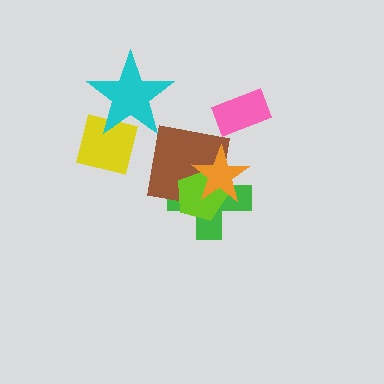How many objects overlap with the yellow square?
1 object overlaps with the yellow square.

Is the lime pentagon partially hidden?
Yes, it is partially covered by another shape.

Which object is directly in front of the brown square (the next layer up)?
The lime pentagon is directly in front of the brown square.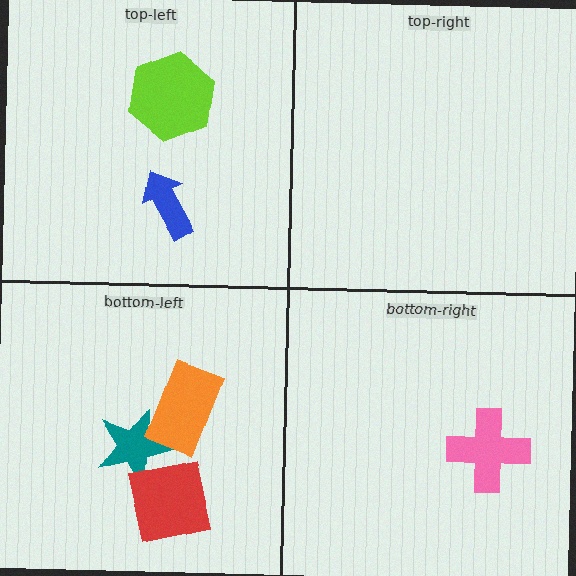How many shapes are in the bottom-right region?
1.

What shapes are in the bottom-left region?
The teal star, the red square, the orange rectangle.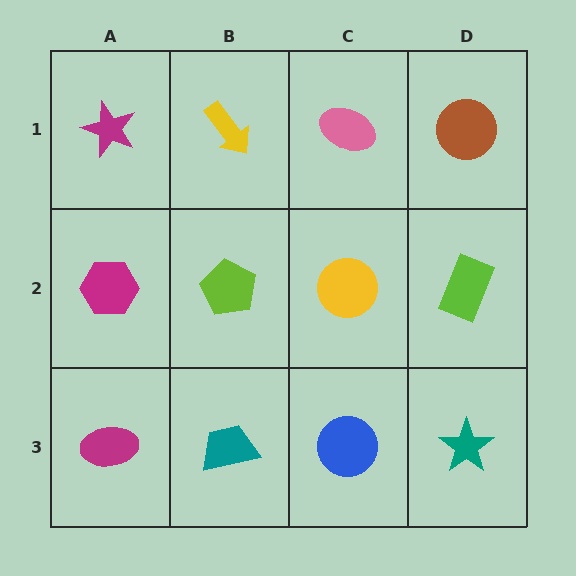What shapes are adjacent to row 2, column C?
A pink ellipse (row 1, column C), a blue circle (row 3, column C), a lime pentagon (row 2, column B), a lime rectangle (row 2, column D).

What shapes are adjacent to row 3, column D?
A lime rectangle (row 2, column D), a blue circle (row 3, column C).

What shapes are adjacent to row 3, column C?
A yellow circle (row 2, column C), a teal trapezoid (row 3, column B), a teal star (row 3, column D).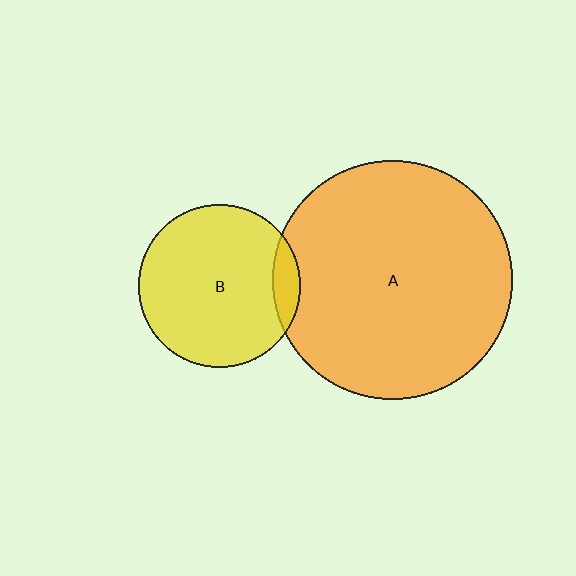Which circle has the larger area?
Circle A (orange).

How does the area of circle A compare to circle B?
Approximately 2.2 times.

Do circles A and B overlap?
Yes.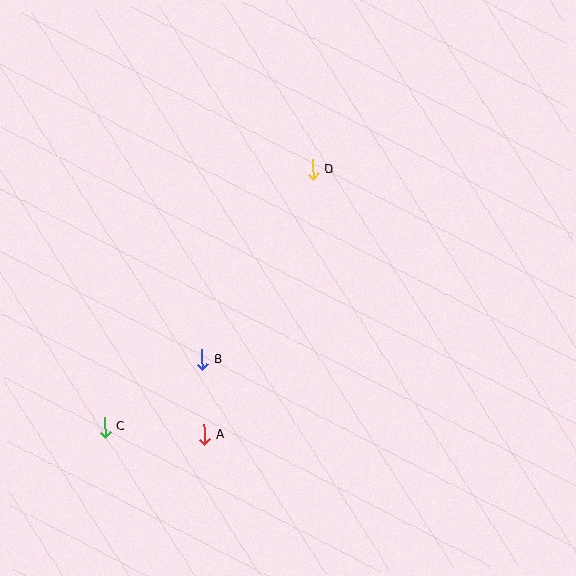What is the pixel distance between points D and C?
The distance between D and C is 331 pixels.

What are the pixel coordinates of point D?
Point D is at (313, 170).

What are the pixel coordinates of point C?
Point C is at (105, 427).